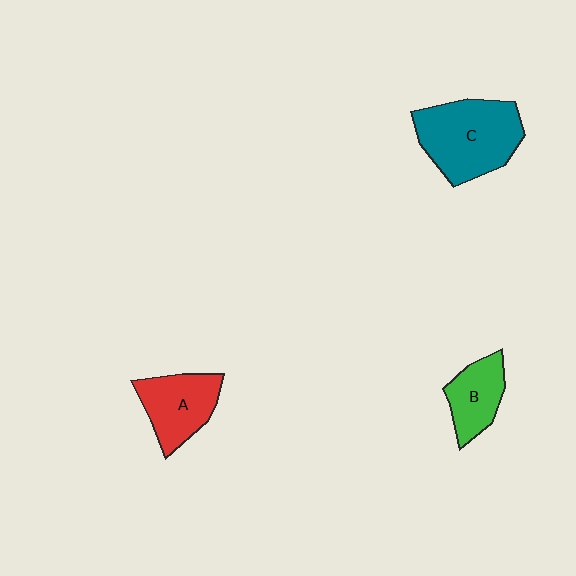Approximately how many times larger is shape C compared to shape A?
Approximately 1.5 times.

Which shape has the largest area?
Shape C (teal).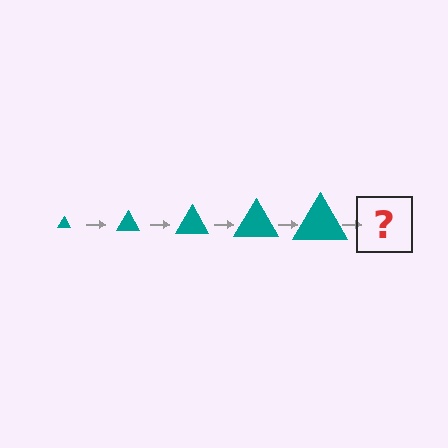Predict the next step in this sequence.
The next step is a teal triangle, larger than the previous one.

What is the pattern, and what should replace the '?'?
The pattern is that the triangle gets progressively larger each step. The '?' should be a teal triangle, larger than the previous one.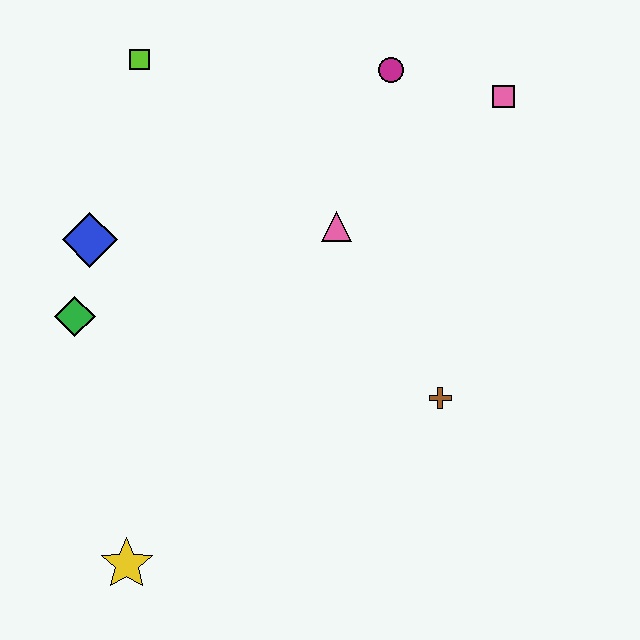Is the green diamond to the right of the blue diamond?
No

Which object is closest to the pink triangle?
The magenta circle is closest to the pink triangle.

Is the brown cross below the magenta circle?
Yes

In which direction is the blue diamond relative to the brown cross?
The blue diamond is to the left of the brown cross.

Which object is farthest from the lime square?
The yellow star is farthest from the lime square.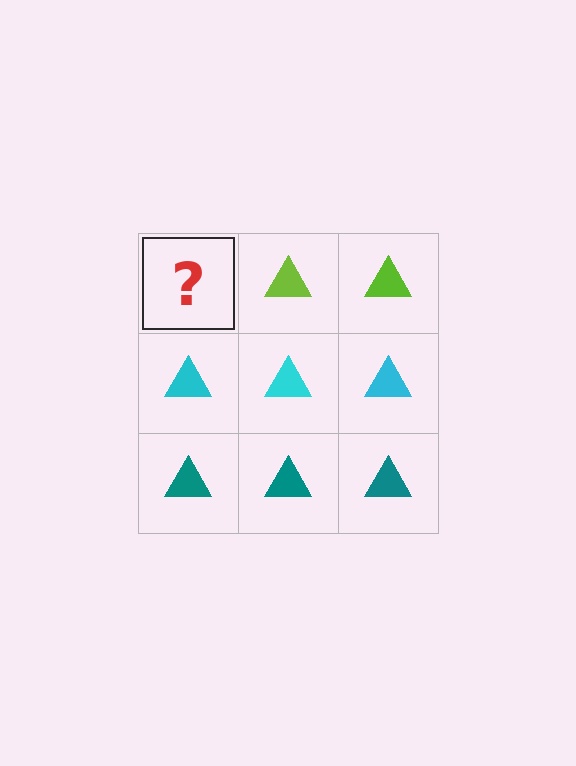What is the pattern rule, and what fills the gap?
The rule is that each row has a consistent color. The gap should be filled with a lime triangle.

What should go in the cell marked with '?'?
The missing cell should contain a lime triangle.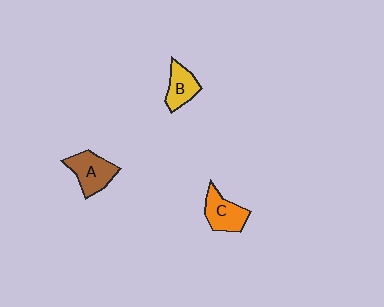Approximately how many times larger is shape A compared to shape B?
Approximately 1.3 times.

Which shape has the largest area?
Shape A (brown).